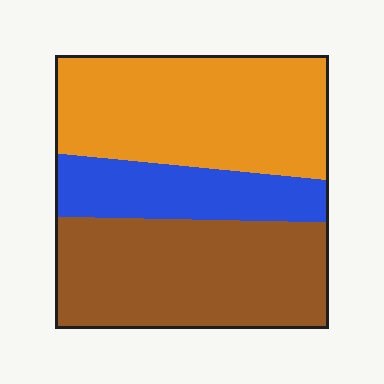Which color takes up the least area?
Blue, at roughly 20%.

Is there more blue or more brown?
Brown.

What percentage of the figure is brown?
Brown covers about 40% of the figure.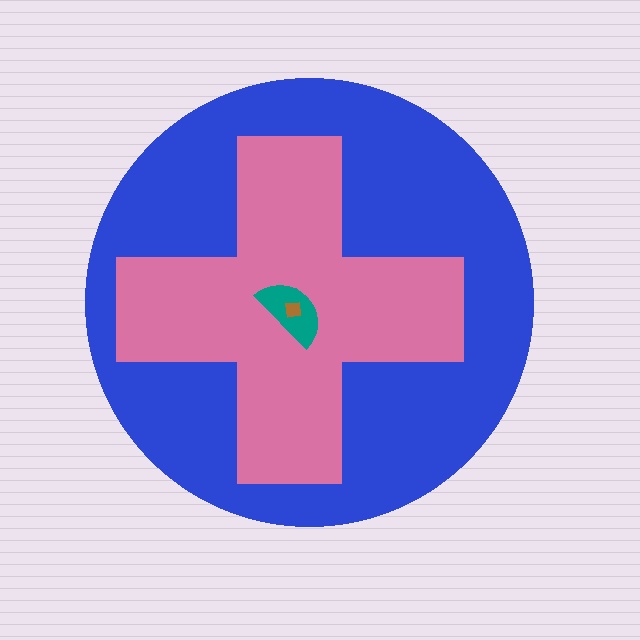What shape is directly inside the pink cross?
The teal semicircle.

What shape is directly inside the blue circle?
The pink cross.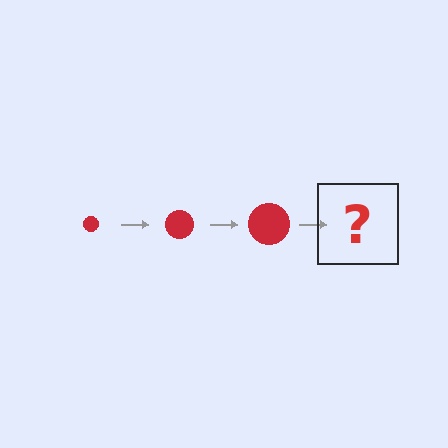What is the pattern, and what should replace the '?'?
The pattern is that the circle gets progressively larger each step. The '?' should be a red circle, larger than the previous one.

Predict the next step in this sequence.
The next step is a red circle, larger than the previous one.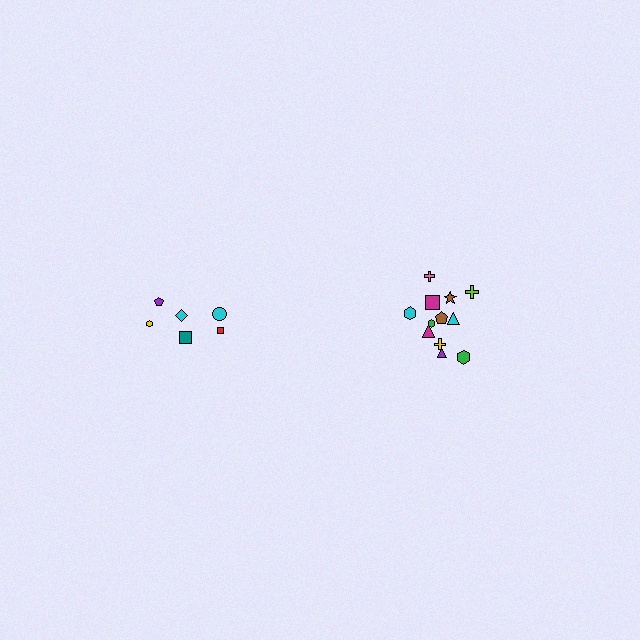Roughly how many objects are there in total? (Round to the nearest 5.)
Roughly 20 objects in total.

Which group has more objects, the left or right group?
The right group.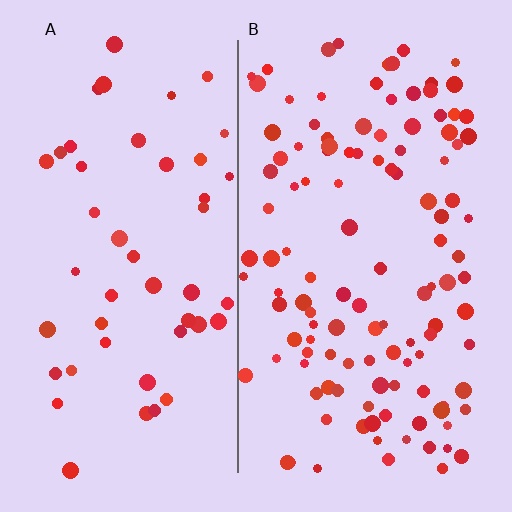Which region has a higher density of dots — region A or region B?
B (the right).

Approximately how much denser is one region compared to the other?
Approximately 2.5× — region B over region A.